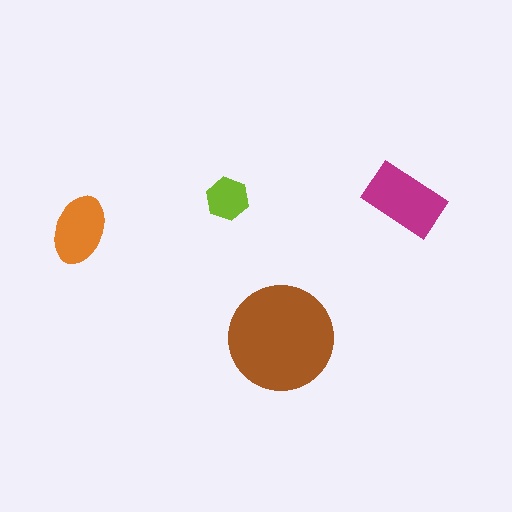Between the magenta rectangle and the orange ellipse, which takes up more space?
The magenta rectangle.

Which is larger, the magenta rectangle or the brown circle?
The brown circle.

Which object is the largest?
The brown circle.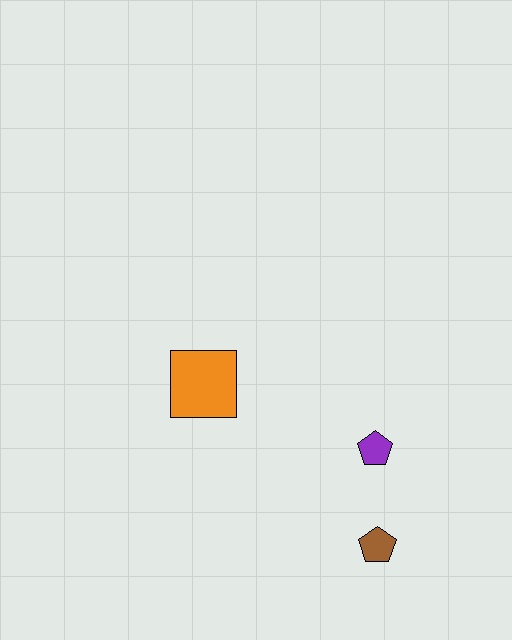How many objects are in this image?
There are 3 objects.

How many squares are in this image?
There is 1 square.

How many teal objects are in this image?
There are no teal objects.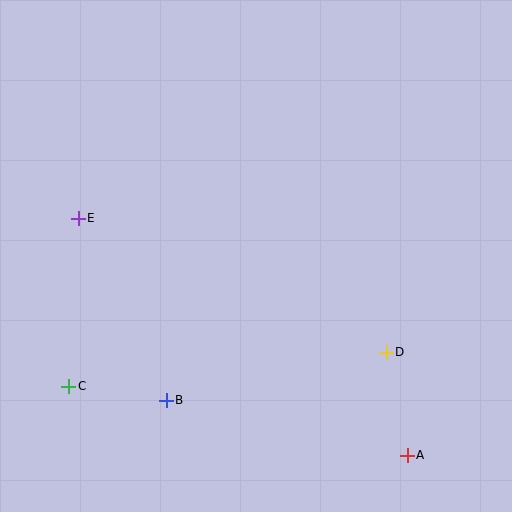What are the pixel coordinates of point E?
Point E is at (78, 218).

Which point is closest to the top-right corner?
Point D is closest to the top-right corner.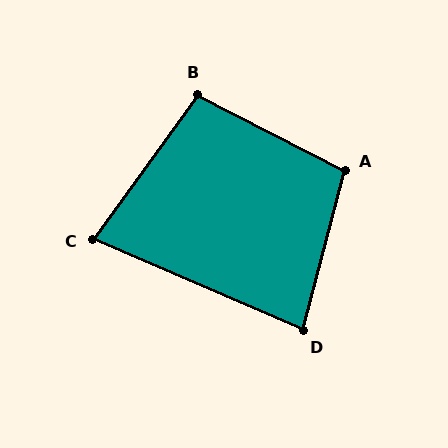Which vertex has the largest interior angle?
A, at approximately 102 degrees.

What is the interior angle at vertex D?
Approximately 82 degrees (acute).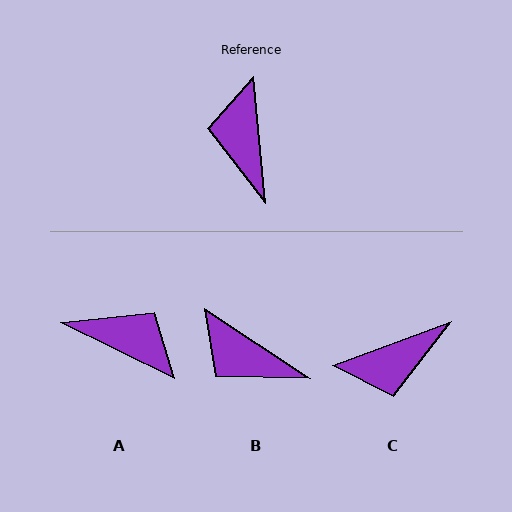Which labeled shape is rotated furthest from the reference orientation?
A, about 122 degrees away.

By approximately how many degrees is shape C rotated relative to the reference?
Approximately 105 degrees counter-clockwise.